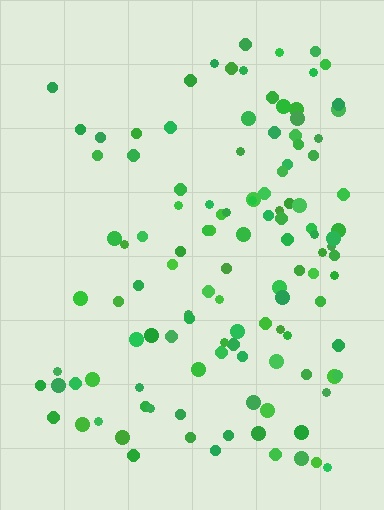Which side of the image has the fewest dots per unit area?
The left.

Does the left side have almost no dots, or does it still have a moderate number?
Still a moderate number, just noticeably fewer than the right.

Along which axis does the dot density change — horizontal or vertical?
Horizontal.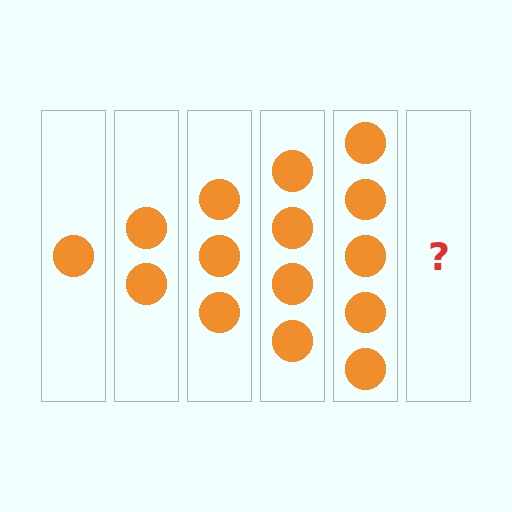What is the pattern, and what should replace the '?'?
The pattern is that each step adds one more circle. The '?' should be 6 circles.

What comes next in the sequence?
The next element should be 6 circles.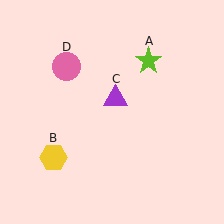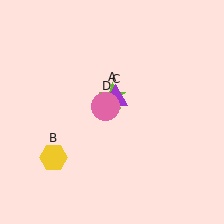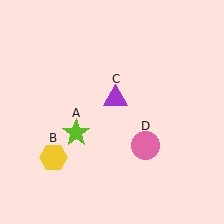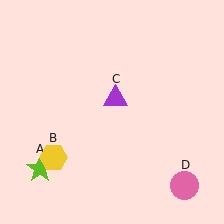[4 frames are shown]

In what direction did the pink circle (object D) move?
The pink circle (object D) moved down and to the right.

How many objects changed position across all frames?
2 objects changed position: lime star (object A), pink circle (object D).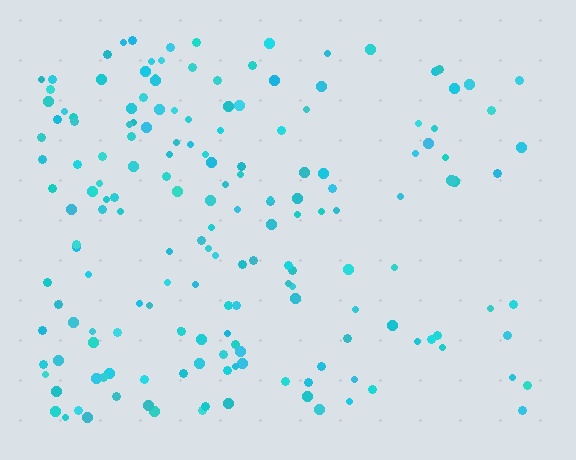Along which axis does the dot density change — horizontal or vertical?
Horizontal.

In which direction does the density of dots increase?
From right to left, with the left side densest.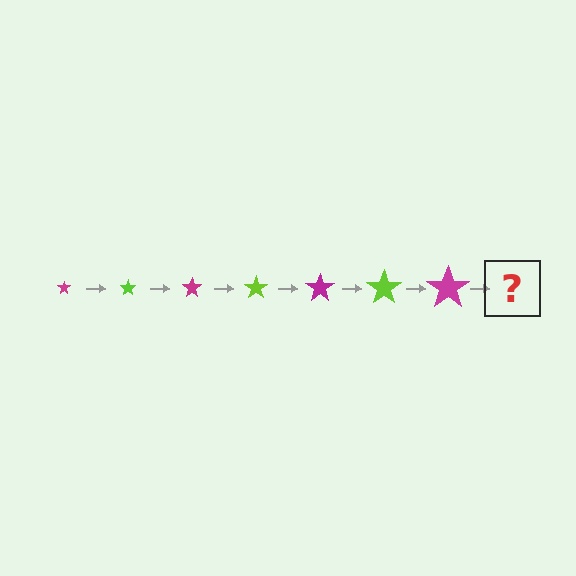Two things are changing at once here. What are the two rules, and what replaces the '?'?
The two rules are that the star grows larger each step and the color cycles through magenta and lime. The '?' should be a lime star, larger than the previous one.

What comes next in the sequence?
The next element should be a lime star, larger than the previous one.